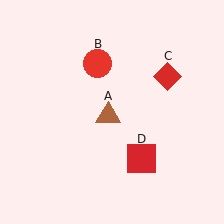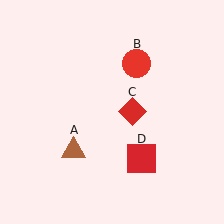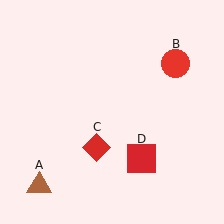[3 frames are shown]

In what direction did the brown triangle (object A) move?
The brown triangle (object A) moved down and to the left.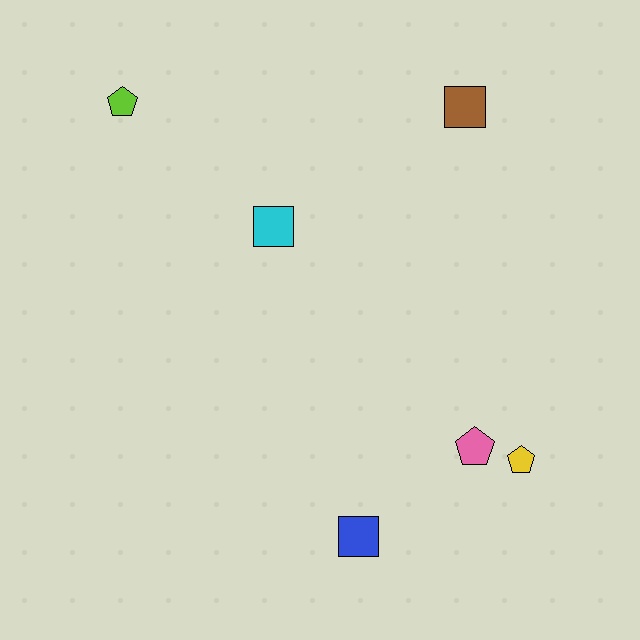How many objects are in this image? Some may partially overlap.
There are 6 objects.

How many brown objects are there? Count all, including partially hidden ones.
There is 1 brown object.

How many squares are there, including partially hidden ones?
There are 3 squares.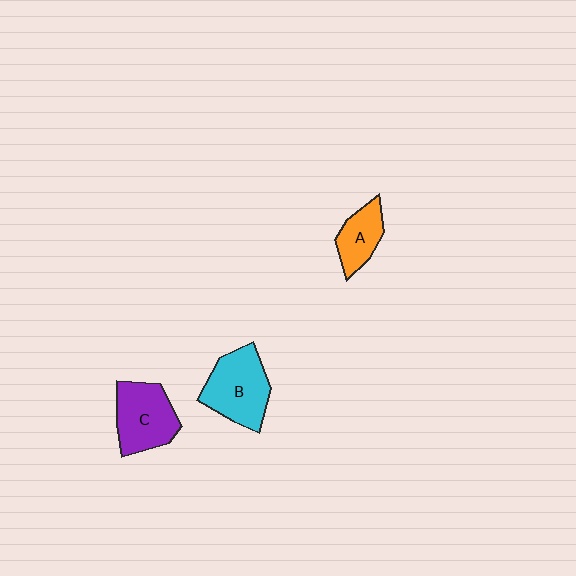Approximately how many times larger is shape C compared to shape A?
Approximately 1.6 times.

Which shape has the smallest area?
Shape A (orange).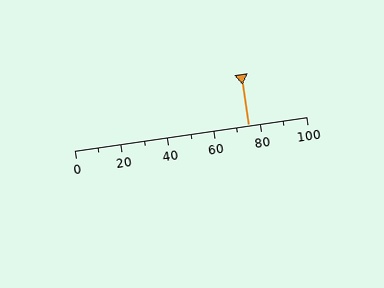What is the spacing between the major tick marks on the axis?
The major ticks are spaced 20 apart.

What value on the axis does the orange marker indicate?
The marker indicates approximately 75.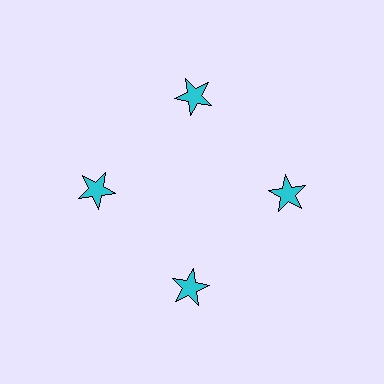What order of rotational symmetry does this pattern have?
This pattern has 4-fold rotational symmetry.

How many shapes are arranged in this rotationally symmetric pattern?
There are 4 shapes, arranged in 4 groups of 1.